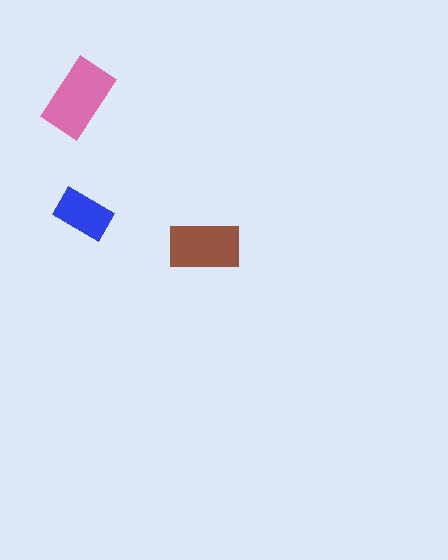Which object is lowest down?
The brown rectangle is bottommost.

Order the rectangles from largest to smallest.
the pink one, the brown one, the blue one.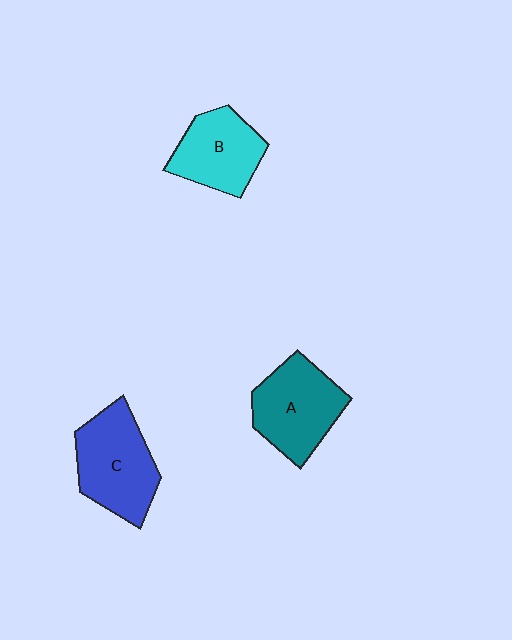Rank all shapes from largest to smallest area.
From largest to smallest: C (blue), A (teal), B (cyan).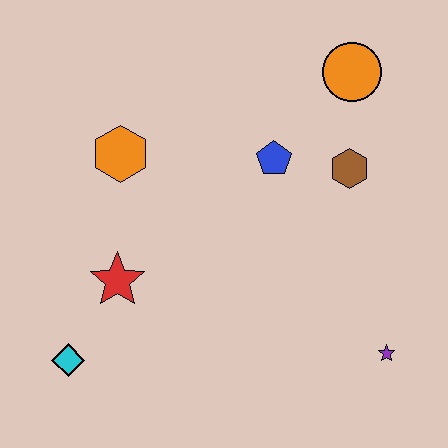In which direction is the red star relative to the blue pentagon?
The red star is to the left of the blue pentagon.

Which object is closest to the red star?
The cyan diamond is closest to the red star.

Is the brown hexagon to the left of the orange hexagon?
No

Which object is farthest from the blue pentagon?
The cyan diamond is farthest from the blue pentagon.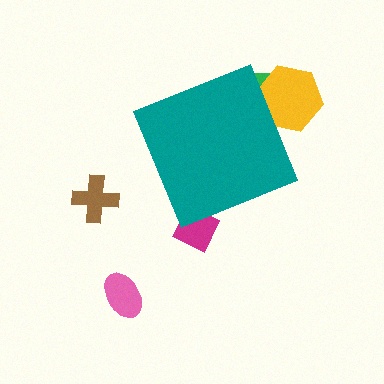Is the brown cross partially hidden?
No, the brown cross is fully visible.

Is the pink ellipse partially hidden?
No, the pink ellipse is fully visible.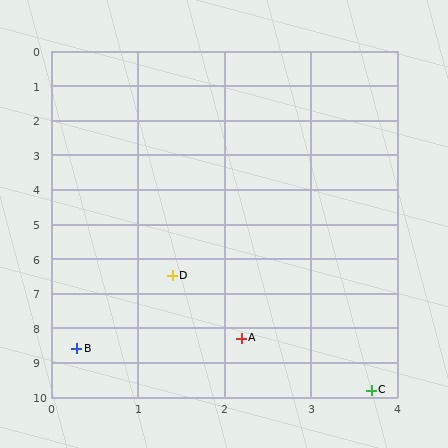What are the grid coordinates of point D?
Point D is at approximately (1.4, 6.5).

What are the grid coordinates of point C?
Point C is at approximately (3.7, 9.8).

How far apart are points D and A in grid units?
Points D and A are about 2.0 grid units apart.